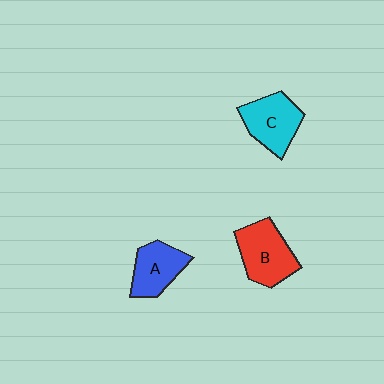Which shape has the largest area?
Shape B (red).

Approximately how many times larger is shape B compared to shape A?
Approximately 1.3 times.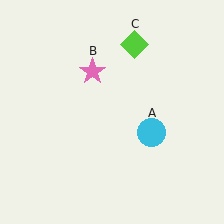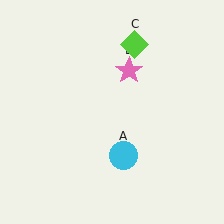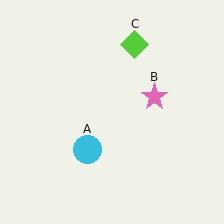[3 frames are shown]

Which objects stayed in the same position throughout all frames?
Lime diamond (object C) remained stationary.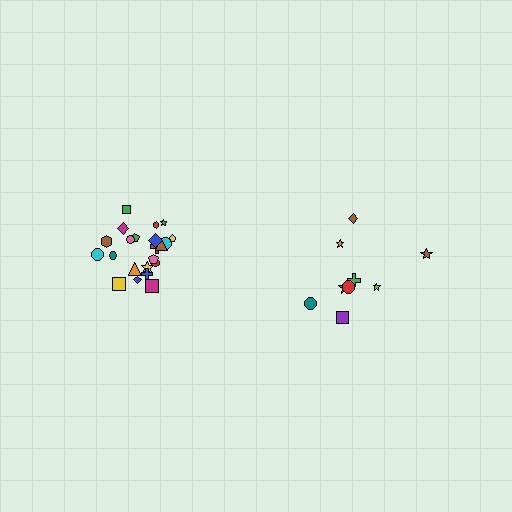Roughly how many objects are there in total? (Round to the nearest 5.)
Roughly 30 objects in total.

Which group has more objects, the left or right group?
The left group.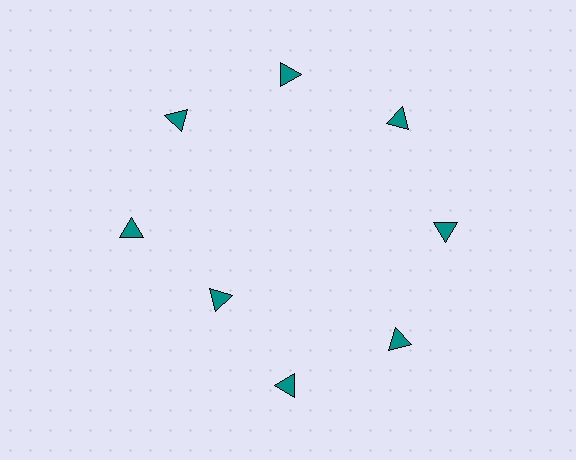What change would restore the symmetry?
The symmetry would be restored by moving it outward, back onto the ring so that all 8 triangles sit at equal angles and equal distance from the center.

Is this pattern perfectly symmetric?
No. The 8 teal triangles are arranged in a ring, but one element near the 8 o'clock position is pulled inward toward the center, breaking the 8-fold rotational symmetry.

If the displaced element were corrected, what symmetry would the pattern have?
It would have 8-fold rotational symmetry — the pattern would map onto itself every 45 degrees.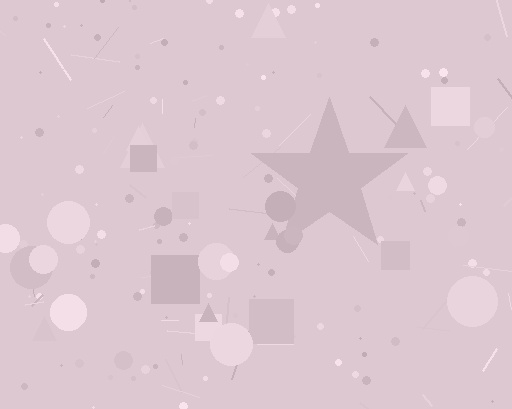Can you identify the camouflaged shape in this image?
The camouflaged shape is a star.